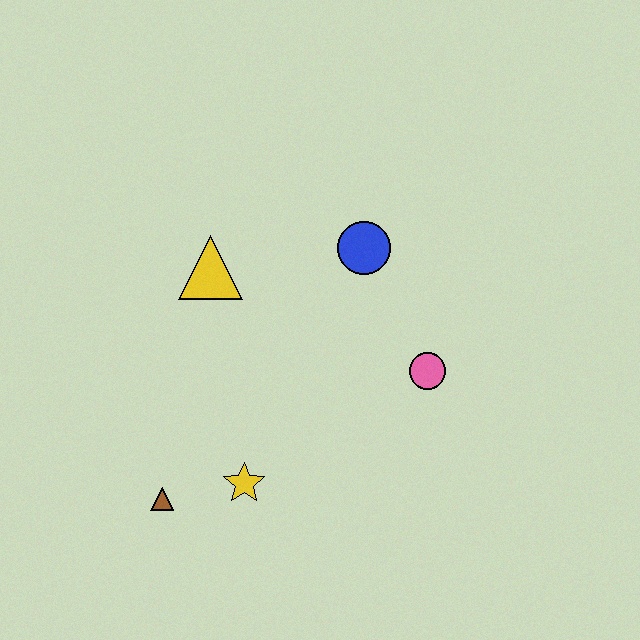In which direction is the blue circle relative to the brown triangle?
The blue circle is above the brown triangle.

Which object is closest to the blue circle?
The pink circle is closest to the blue circle.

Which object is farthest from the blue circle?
The brown triangle is farthest from the blue circle.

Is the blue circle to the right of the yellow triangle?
Yes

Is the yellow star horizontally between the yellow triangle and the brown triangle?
No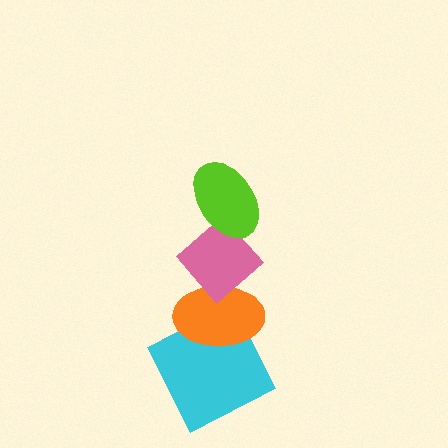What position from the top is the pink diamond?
The pink diamond is 2nd from the top.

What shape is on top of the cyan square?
The orange ellipse is on top of the cyan square.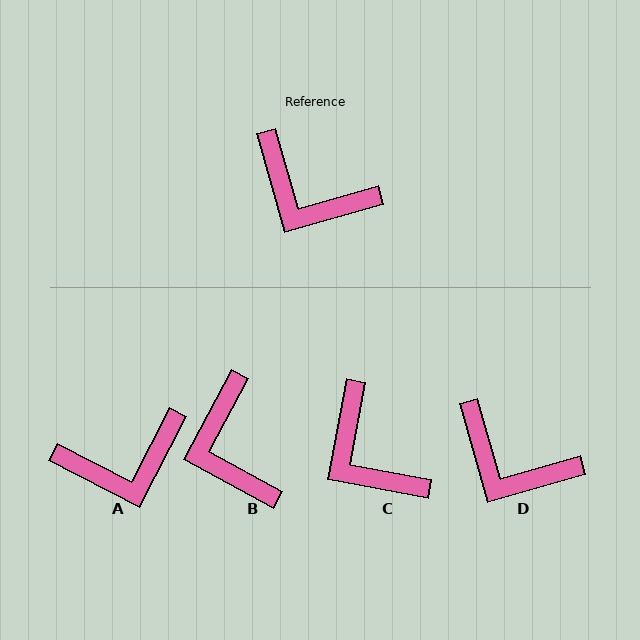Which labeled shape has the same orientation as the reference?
D.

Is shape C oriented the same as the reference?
No, it is off by about 27 degrees.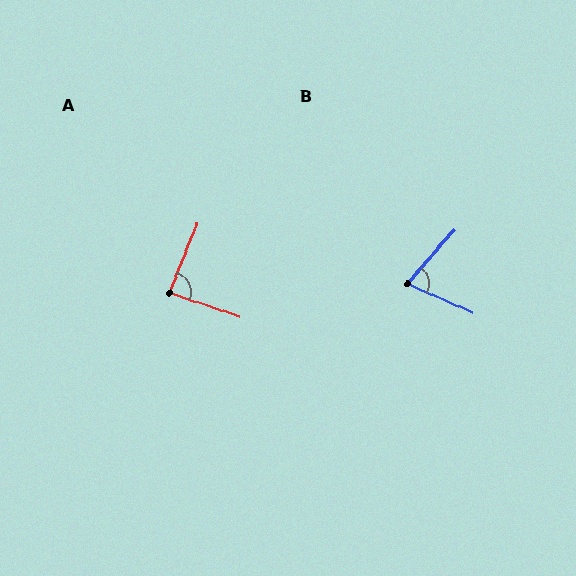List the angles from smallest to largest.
B (73°), A (87°).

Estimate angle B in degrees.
Approximately 73 degrees.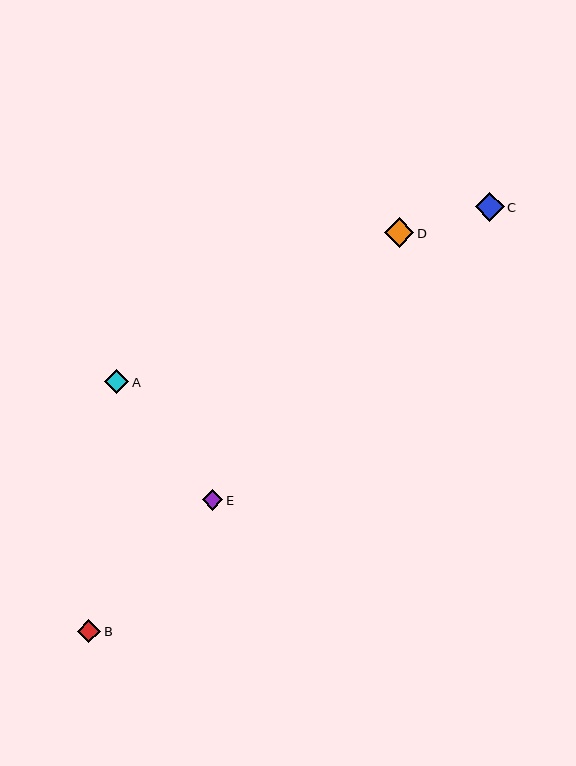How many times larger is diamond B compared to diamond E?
Diamond B is approximately 1.1 times the size of diamond E.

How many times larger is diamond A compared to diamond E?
Diamond A is approximately 1.2 times the size of diamond E.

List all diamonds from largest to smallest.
From largest to smallest: D, C, A, B, E.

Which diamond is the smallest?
Diamond E is the smallest with a size of approximately 21 pixels.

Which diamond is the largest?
Diamond D is the largest with a size of approximately 29 pixels.